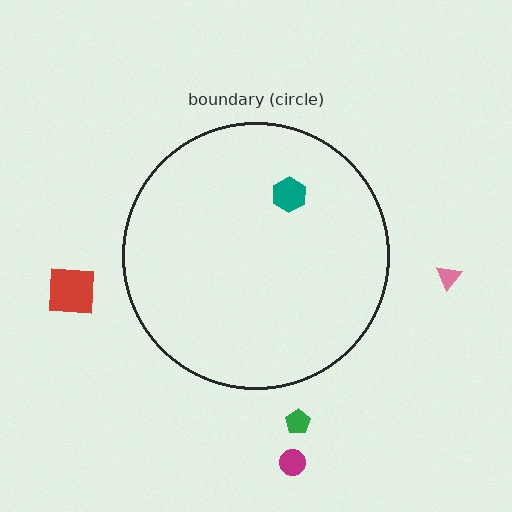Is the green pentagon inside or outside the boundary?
Outside.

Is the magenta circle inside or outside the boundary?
Outside.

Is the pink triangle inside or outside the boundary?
Outside.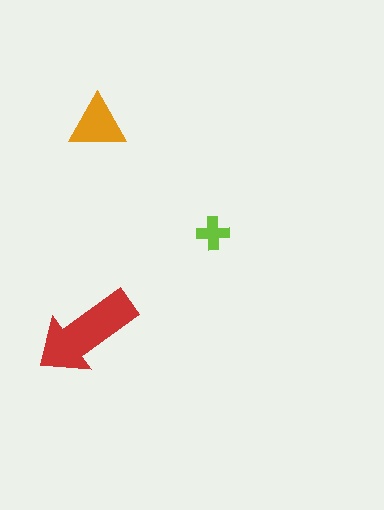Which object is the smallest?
The lime cross.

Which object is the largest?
The red arrow.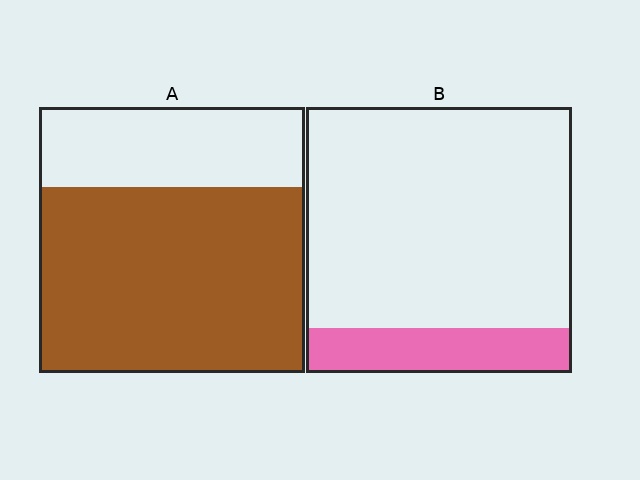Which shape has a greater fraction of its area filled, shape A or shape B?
Shape A.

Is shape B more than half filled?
No.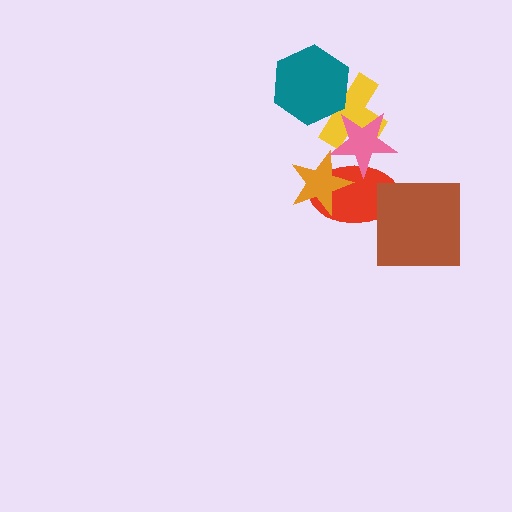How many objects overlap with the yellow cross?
2 objects overlap with the yellow cross.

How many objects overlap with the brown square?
1 object overlaps with the brown square.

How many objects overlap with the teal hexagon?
1 object overlaps with the teal hexagon.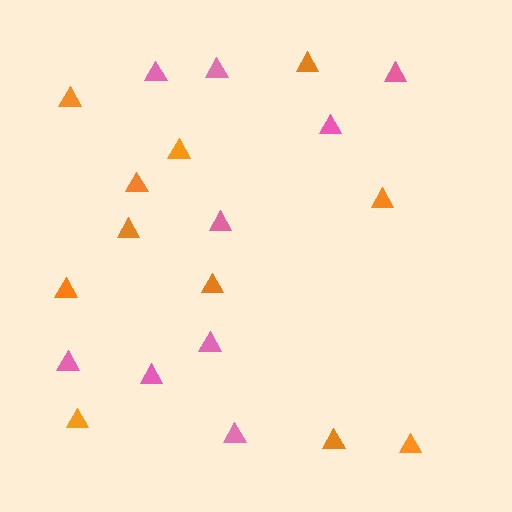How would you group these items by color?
There are 2 groups: one group of pink triangles (9) and one group of orange triangles (11).